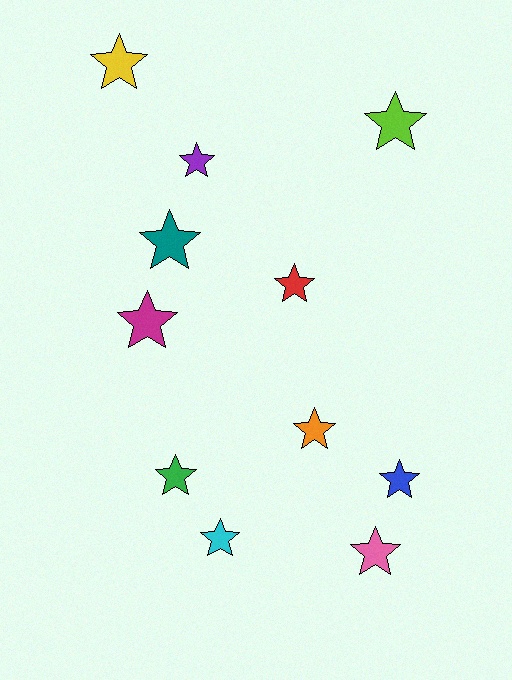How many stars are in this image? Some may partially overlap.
There are 11 stars.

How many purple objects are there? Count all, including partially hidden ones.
There is 1 purple object.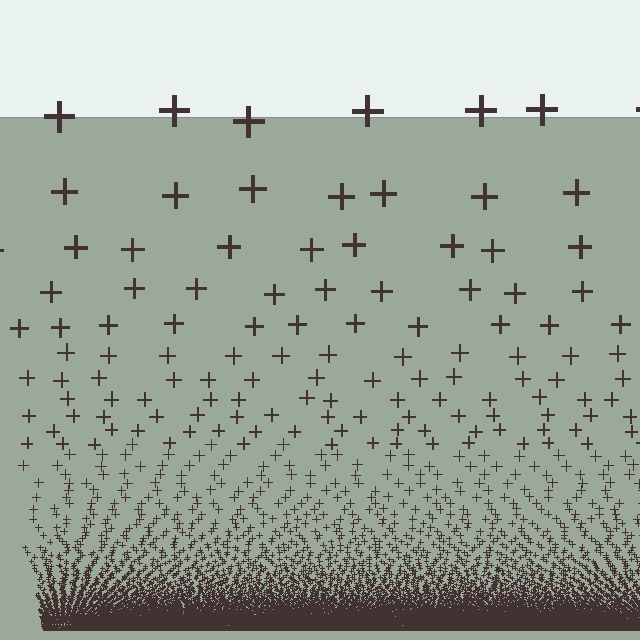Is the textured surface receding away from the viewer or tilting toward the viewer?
The surface appears to tilt toward the viewer. Texture elements get larger and sparser toward the top.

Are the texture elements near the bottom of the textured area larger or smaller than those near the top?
Smaller. The gradient is inverted — elements near the bottom are smaller and denser.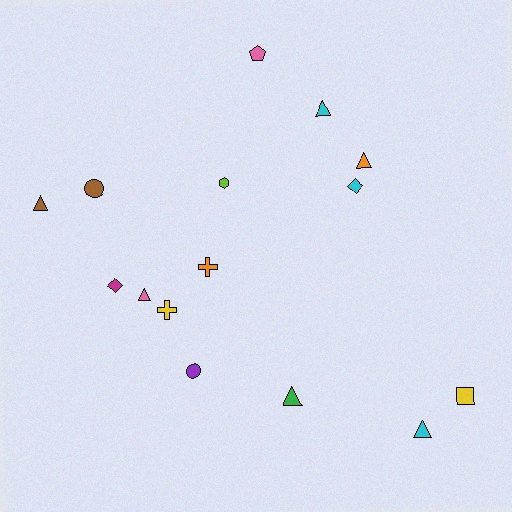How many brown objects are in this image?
There are 2 brown objects.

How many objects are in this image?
There are 15 objects.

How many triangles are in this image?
There are 6 triangles.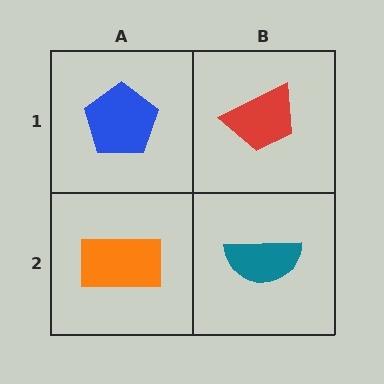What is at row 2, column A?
An orange rectangle.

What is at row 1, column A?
A blue pentagon.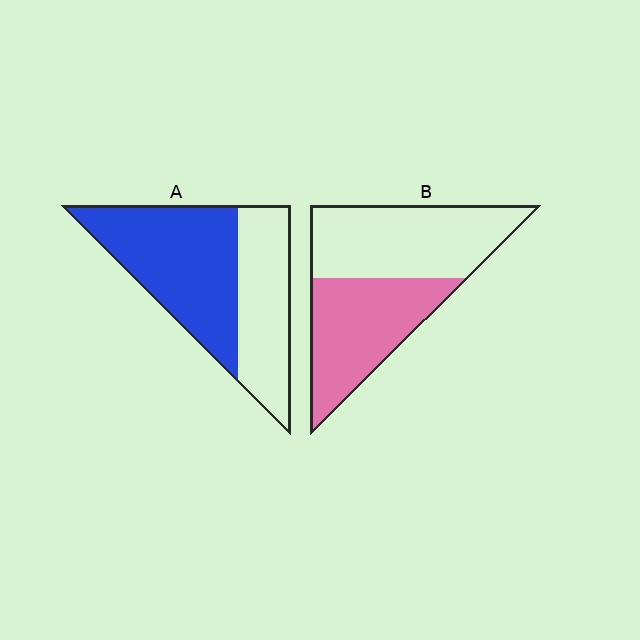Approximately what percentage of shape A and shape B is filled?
A is approximately 60% and B is approximately 45%.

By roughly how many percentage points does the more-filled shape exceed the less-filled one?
By roughly 15 percentage points (A over B).